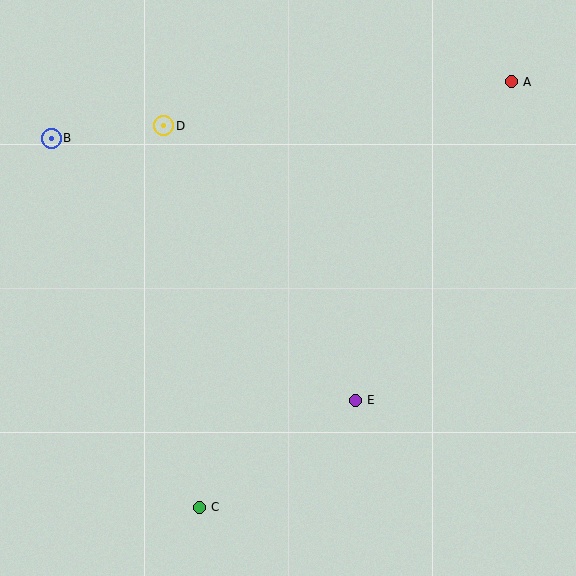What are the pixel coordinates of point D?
Point D is at (164, 126).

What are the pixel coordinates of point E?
Point E is at (355, 400).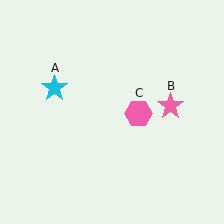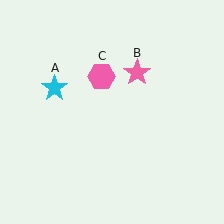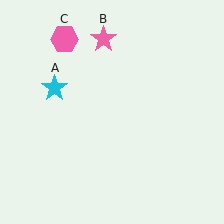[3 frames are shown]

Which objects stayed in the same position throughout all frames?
Cyan star (object A) remained stationary.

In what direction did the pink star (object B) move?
The pink star (object B) moved up and to the left.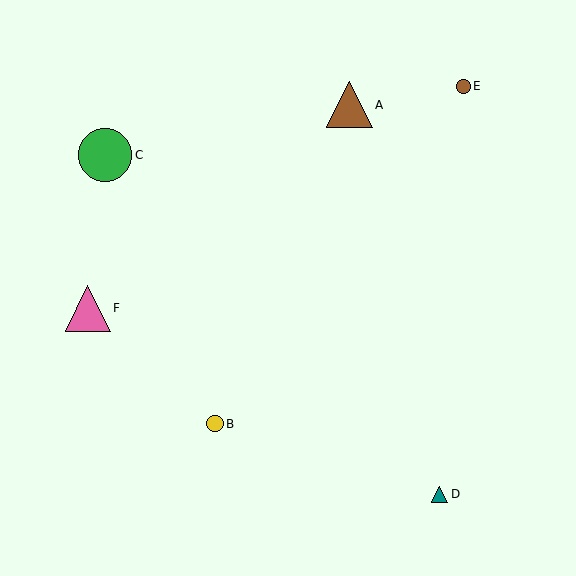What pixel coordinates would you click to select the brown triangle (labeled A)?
Click at (349, 105) to select the brown triangle A.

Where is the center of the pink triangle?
The center of the pink triangle is at (88, 308).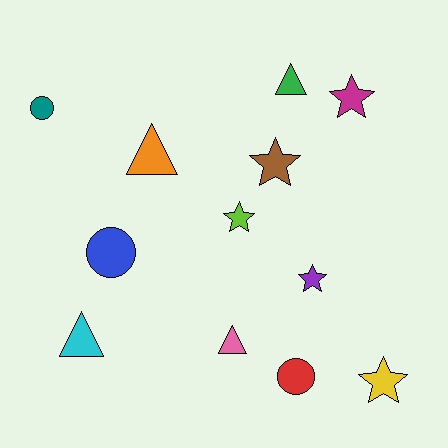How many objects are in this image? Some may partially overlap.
There are 12 objects.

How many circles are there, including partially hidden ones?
There are 3 circles.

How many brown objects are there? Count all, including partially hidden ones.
There is 1 brown object.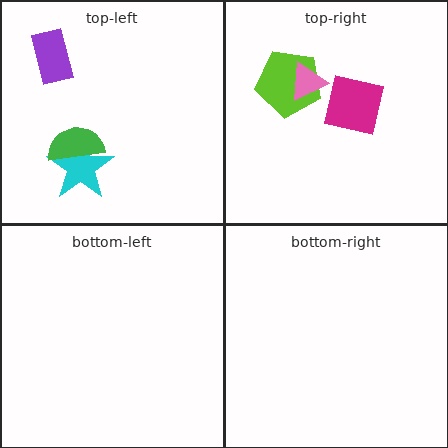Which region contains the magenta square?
The top-right region.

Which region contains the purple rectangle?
The top-left region.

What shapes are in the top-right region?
The lime pentagon, the pink triangle, the magenta square.